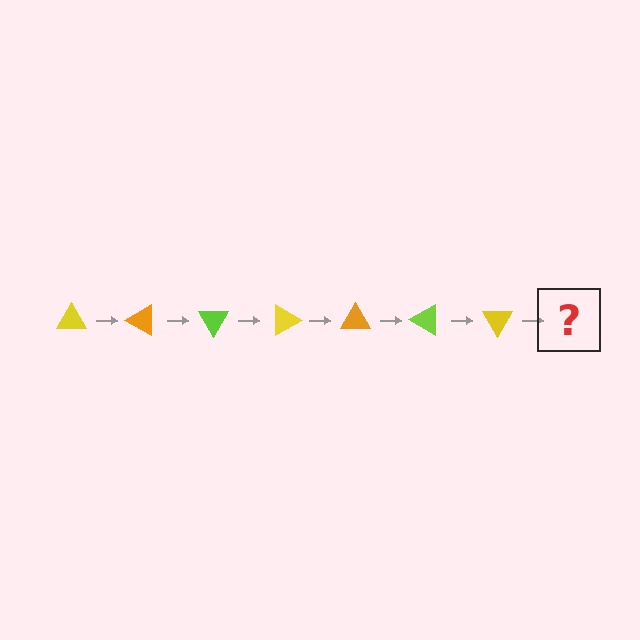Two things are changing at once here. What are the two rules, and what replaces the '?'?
The two rules are that it rotates 30 degrees each step and the color cycles through yellow, orange, and lime. The '?' should be an orange triangle, rotated 210 degrees from the start.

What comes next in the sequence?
The next element should be an orange triangle, rotated 210 degrees from the start.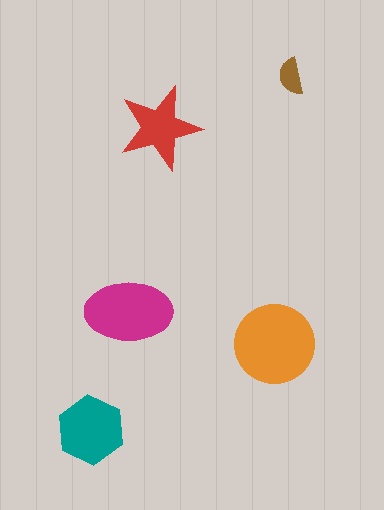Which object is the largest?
The orange circle.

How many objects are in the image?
There are 5 objects in the image.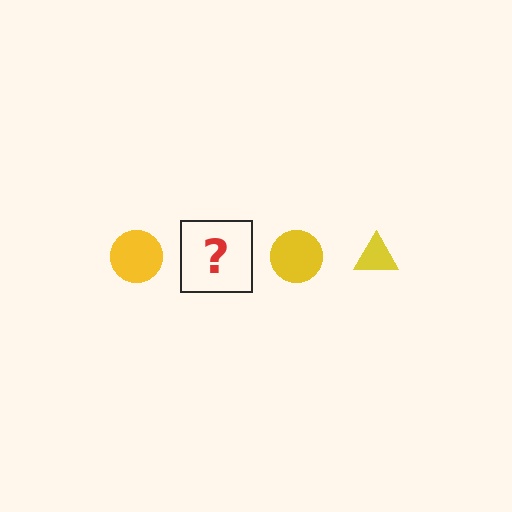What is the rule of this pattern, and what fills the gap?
The rule is that the pattern cycles through circle, triangle shapes in yellow. The gap should be filled with a yellow triangle.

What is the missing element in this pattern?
The missing element is a yellow triangle.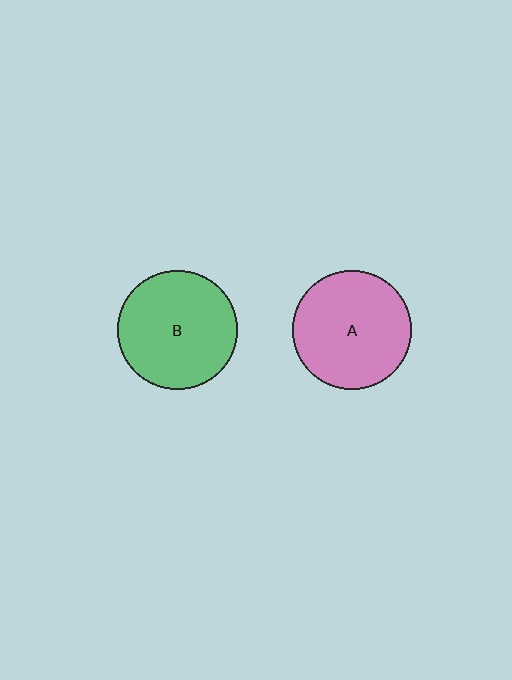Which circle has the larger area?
Circle B (green).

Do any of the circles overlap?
No, none of the circles overlap.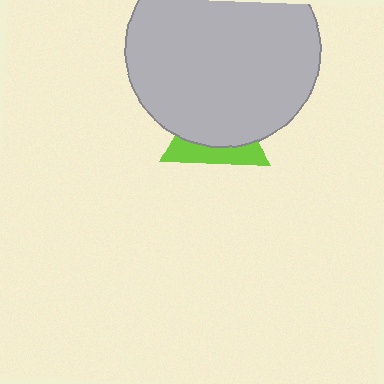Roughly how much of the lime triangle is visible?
A small part of it is visible (roughly 36%).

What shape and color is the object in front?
The object in front is a light gray circle.